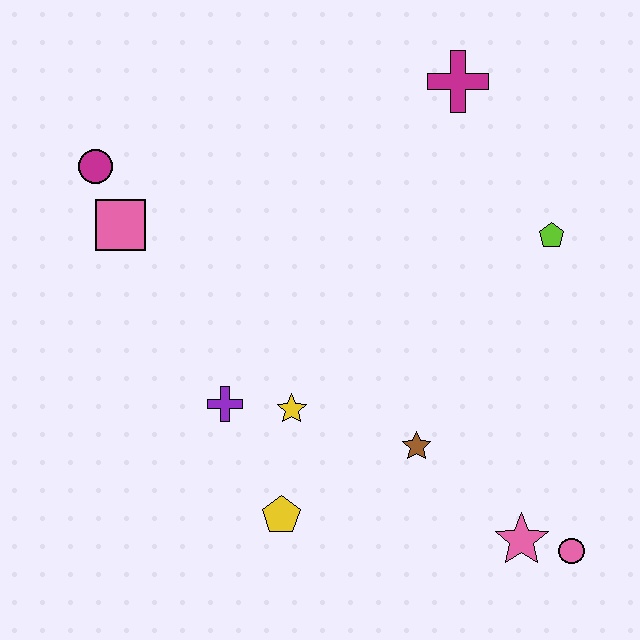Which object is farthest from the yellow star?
The magenta cross is farthest from the yellow star.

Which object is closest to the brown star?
The yellow star is closest to the brown star.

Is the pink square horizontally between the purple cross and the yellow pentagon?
No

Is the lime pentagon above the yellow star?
Yes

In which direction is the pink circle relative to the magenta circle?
The pink circle is to the right of the magenta circle.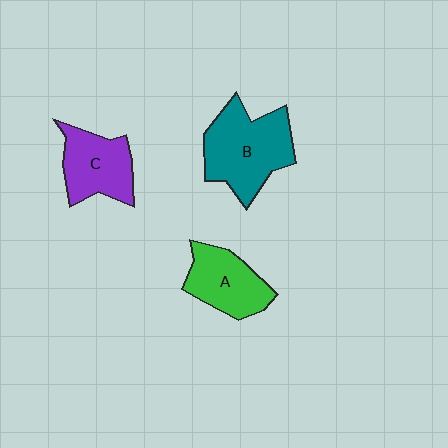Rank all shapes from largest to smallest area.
From largest to smallest: B (teal), C (purple), A (green).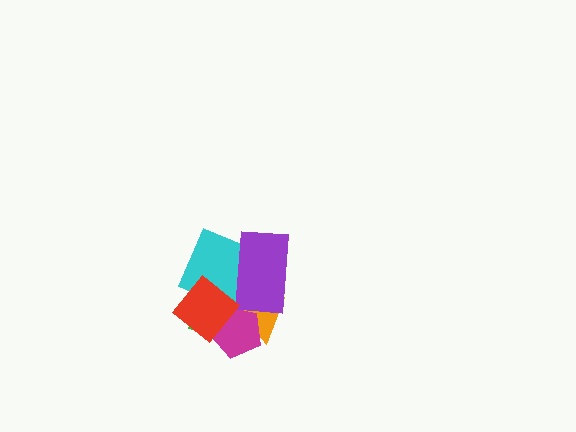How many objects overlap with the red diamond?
4 objects overlap with the red diamond.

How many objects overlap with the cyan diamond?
5 objects overlap with the cyan diamond.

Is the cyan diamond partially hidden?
Yes, it is partially covered by another shape.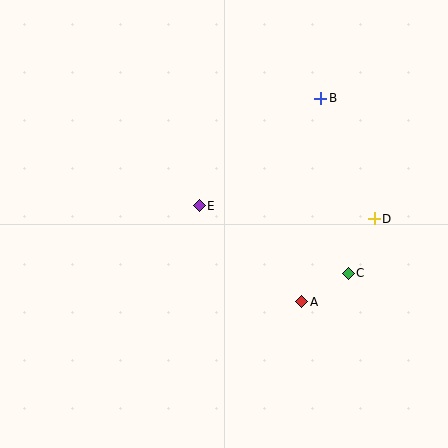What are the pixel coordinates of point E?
Point E is at (199, 206).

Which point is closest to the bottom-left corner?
Point E is closest to the bottom-left corner.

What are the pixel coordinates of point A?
Point A is at (302, 302).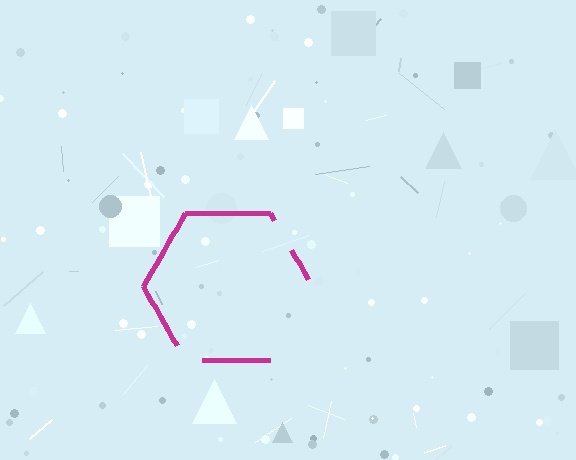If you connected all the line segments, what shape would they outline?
They would outline a hexagon.